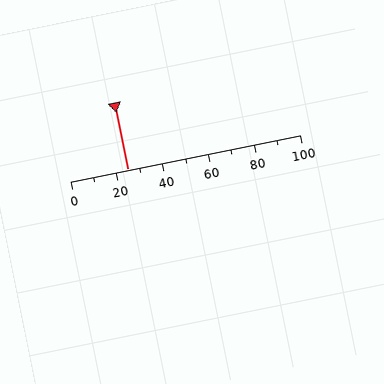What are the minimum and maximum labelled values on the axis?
The axis runs from 0 to 100.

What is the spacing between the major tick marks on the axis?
The major ticks are spaced 20 apart.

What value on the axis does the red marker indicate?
The marker indicates approximately 25.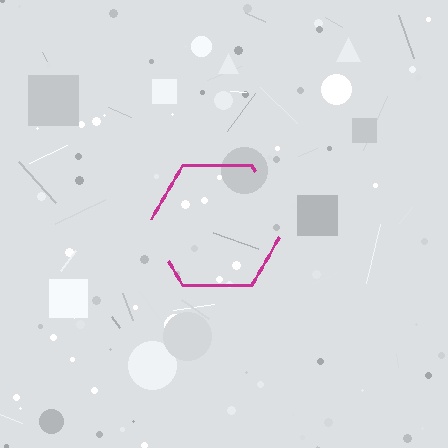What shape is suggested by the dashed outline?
The dashed outline suggests a hexagon.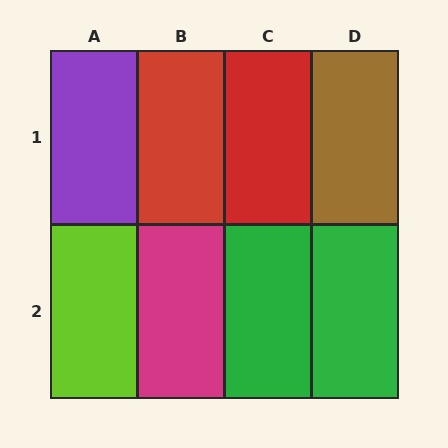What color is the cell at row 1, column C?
Red.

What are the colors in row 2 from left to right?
Lime, magenta, green, green.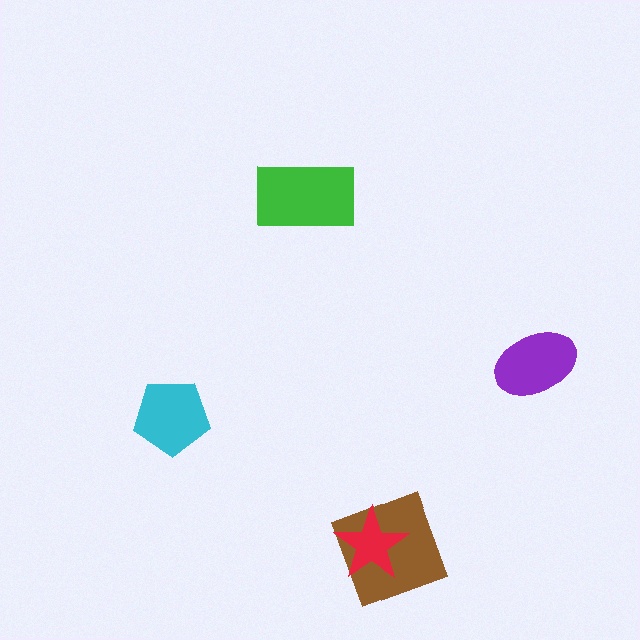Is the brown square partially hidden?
Yes, it is partially covered by another shape.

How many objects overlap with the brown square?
1 object overlaps with the brown square.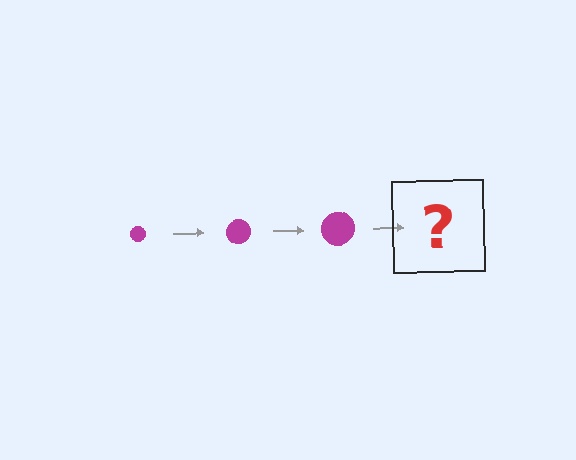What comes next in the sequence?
The next element should be a magenta circle, larger than the previous one.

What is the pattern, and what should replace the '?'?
The pattern is that the circle gets progressively larger each step. The '?' should be a magenta circle, larger than the previous one.